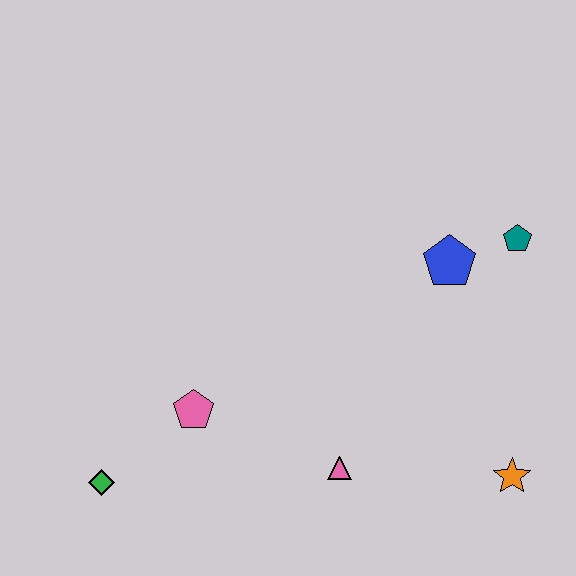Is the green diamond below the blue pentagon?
Yes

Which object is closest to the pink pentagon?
The green diamond is closest to the pink pentagon.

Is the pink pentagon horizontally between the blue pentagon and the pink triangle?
No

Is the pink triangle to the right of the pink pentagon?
Yes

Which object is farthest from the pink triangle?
The teal pentagon is farthest from the pink triangle.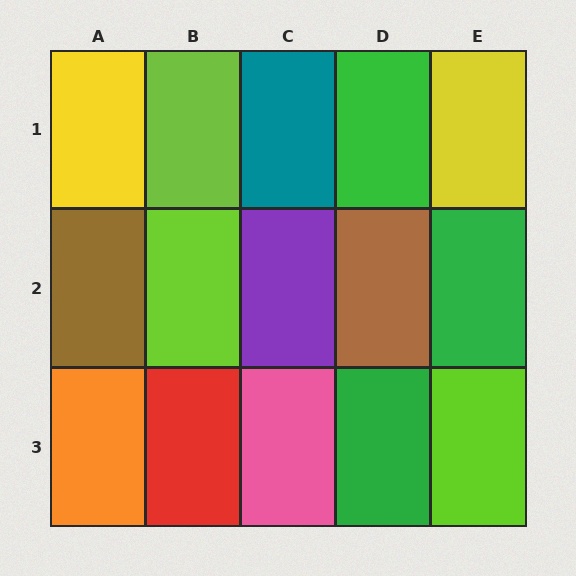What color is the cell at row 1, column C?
Teal.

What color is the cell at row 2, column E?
Green.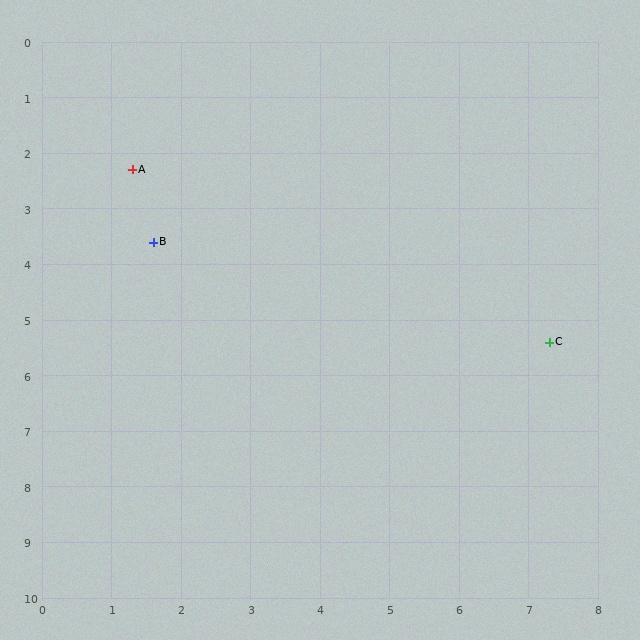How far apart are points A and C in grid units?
Points A and C are about 6.8 grid units apart.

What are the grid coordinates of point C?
Point C is at approximately (7.3, 5.4).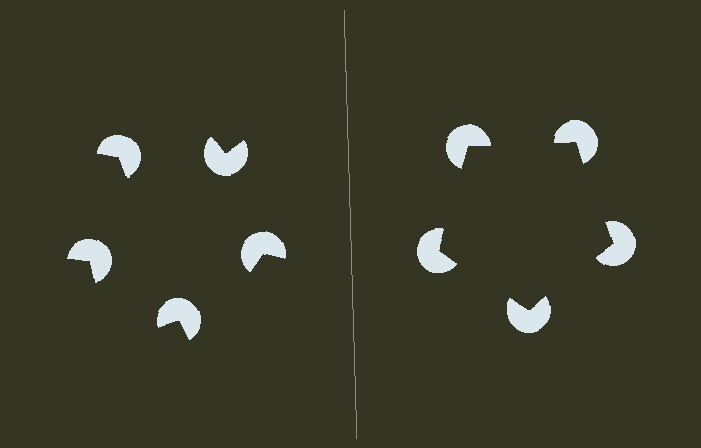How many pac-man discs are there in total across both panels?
10 — 5 on each side.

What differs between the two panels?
The pac-man discs are positioned identically on both sides; only the wedge orientations differ. On the right they align to a pentagon; on the left they are misaligned.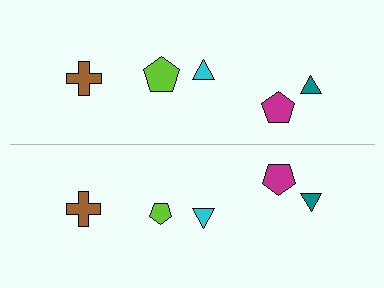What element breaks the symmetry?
The lime pentagon on the bottom side has a different size than its mirror counterpart.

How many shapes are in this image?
There are 10 shapes in this image.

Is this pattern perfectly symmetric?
No, the pattern is not perfectly symmetric. The lime pentagon on the bottom side has a different size than its mirror counterpart.